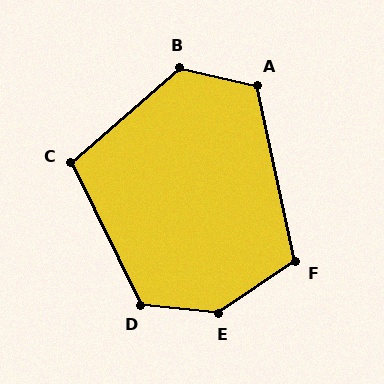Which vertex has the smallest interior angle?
C, at approximately 105 degrees.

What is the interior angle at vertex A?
Approximately 115 degrees (obtuse).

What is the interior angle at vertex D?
Approximately 122 degrees (obtuse).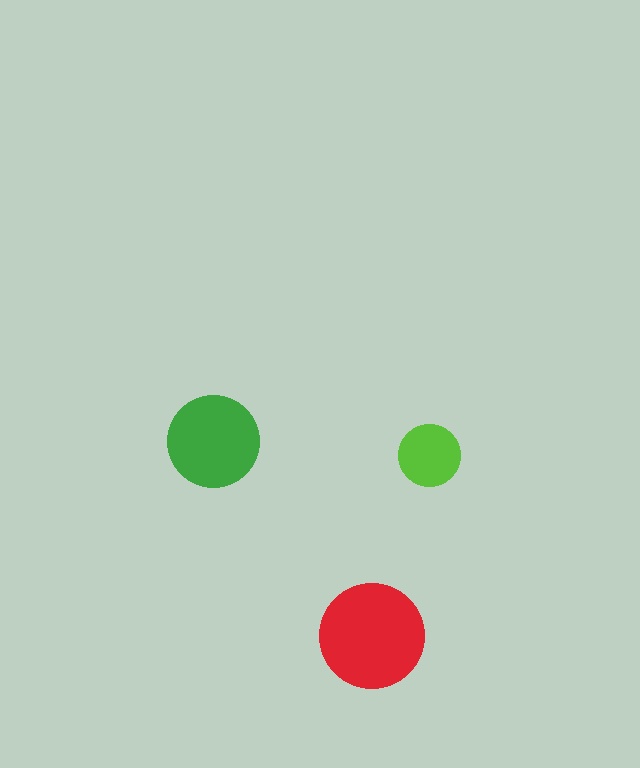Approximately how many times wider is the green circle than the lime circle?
About 1.5 times wider.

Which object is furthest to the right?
The lime circle is rightmost.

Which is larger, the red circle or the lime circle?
The red one.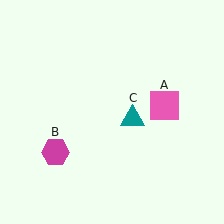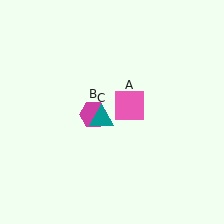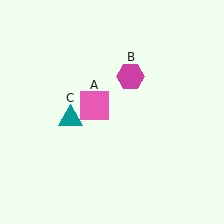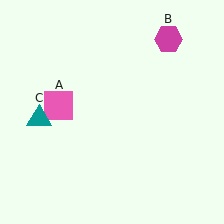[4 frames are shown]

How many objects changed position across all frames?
3 objects changed position: pink square (object A), magenta hexagon (object B), teal triangle (object C).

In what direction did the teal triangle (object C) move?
The teal triangle (object C) moved left.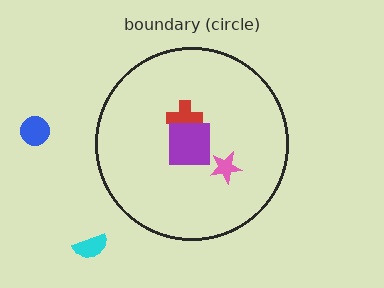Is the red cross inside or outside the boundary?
Inside.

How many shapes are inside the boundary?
3 inside, 2 outside.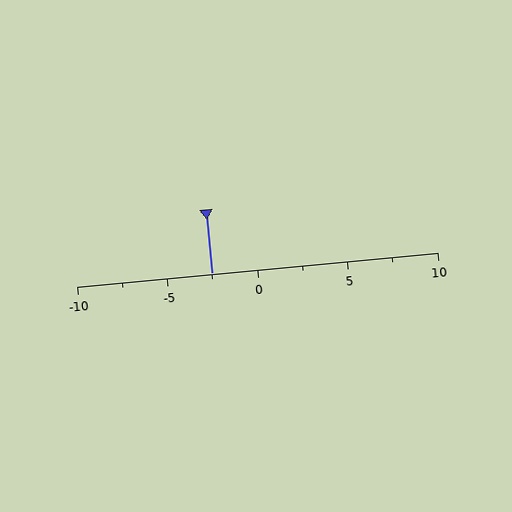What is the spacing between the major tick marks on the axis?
The major ticks are spaced 5 apart.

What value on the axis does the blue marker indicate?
The marker indicates approximately -2.5.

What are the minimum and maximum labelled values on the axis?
The axis runs from -10 to 10.